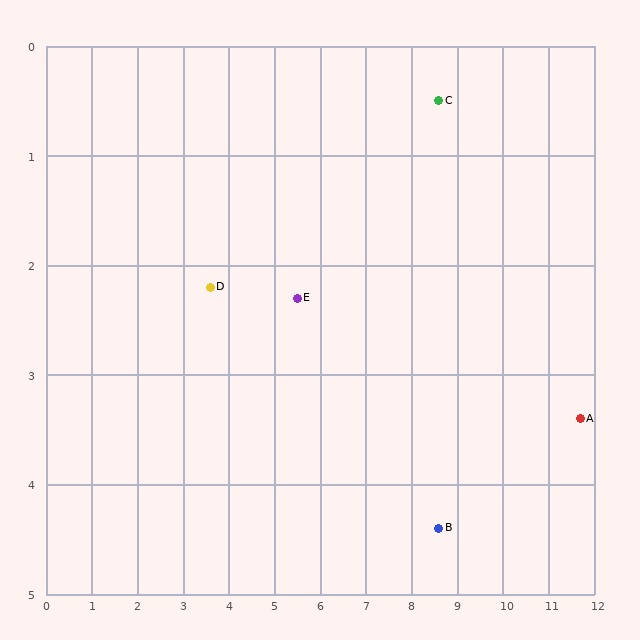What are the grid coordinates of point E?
Point E is at approximately (5.5, 2.3).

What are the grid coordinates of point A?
Point A is at approximately (11.7, 3.4).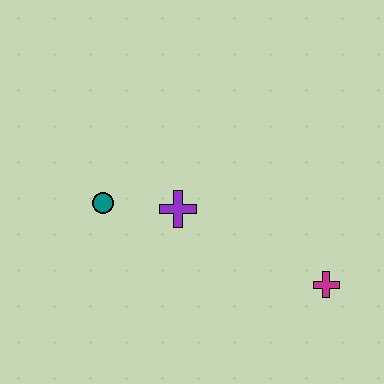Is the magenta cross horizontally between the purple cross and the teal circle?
No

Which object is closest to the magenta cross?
The purple cross is closest to the magenta cross.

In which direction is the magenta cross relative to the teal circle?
The magenta cross is to the right of the teal circle.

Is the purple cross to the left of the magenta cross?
Yes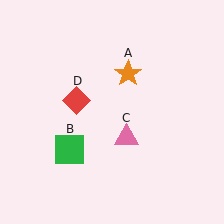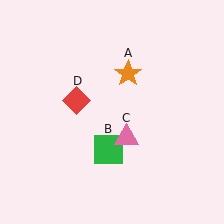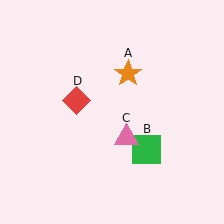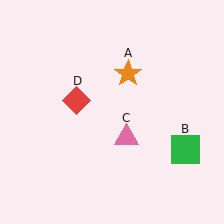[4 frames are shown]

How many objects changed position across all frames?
1 object changed position: green square (object B).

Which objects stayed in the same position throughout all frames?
Orange star (object A) and pink triangle (object C) and red diamond (object D) remained stationary.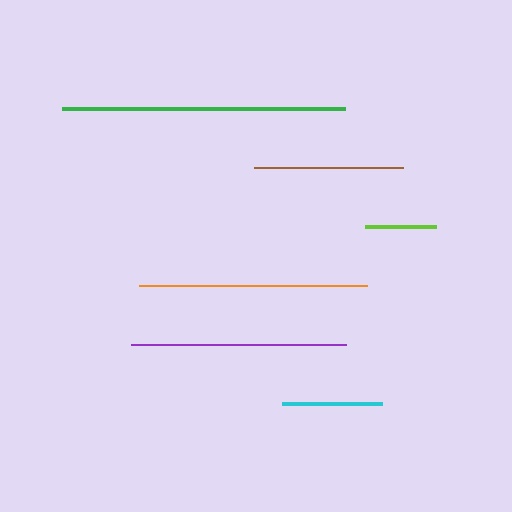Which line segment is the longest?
The green line is the longest at approximately 283 pixels.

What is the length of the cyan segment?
The cyan segment is approximately 100 pixels long.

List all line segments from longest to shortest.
From longest to shortest: green, orange, purple, brown, cyan, lime.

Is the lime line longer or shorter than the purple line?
The purple line is longer than the lime line.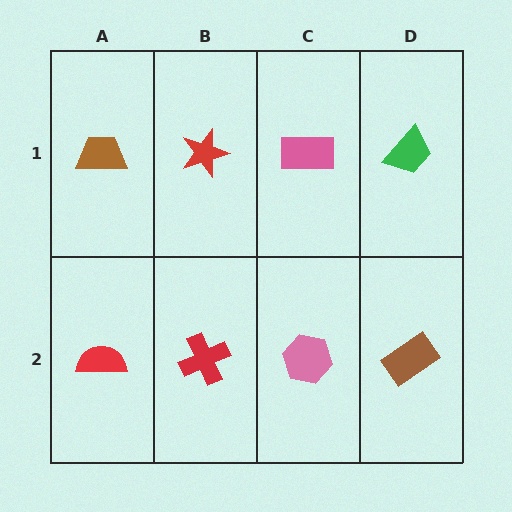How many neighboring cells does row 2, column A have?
2.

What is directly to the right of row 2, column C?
A brown rectangle.